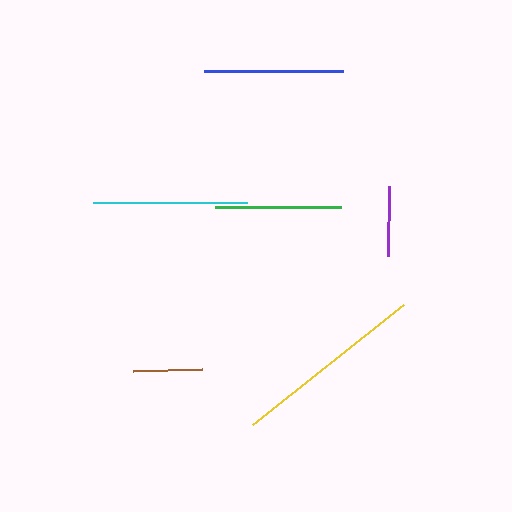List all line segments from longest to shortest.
From longest to shortest: yellow, cyan, blue, green, purple, brown.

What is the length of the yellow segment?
The yellow segment is approximately 192 pixels long.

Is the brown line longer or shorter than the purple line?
The purple line is longer than the brown line.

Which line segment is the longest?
The yellow line is the longest at approximately 192 pixels.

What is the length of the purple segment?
The purple segment is approximately 70 pixels long.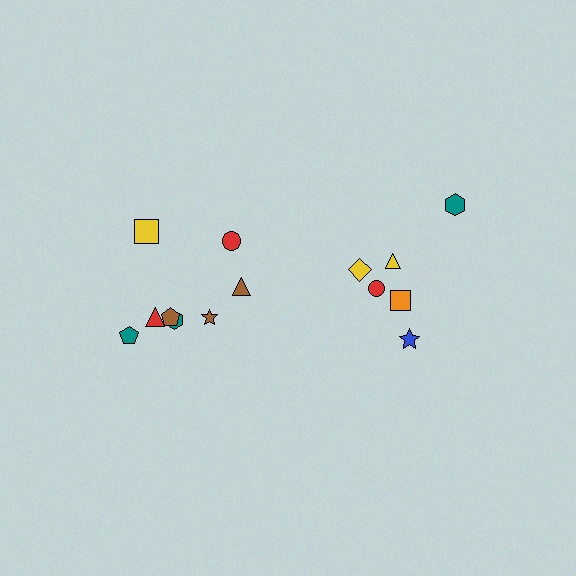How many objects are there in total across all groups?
There are 14 objects.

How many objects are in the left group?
There are 8 objects.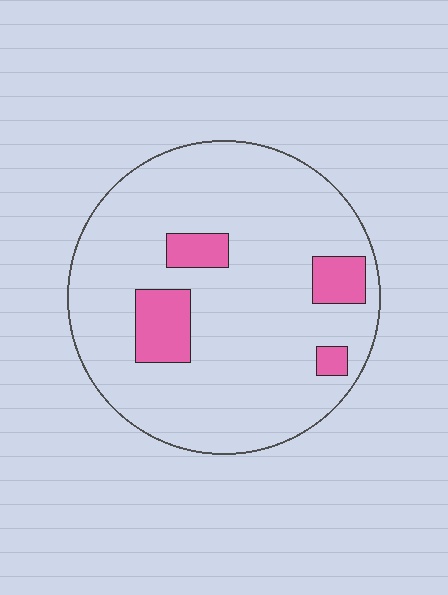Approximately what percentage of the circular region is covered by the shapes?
Approximately 15%.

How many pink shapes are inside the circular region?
4.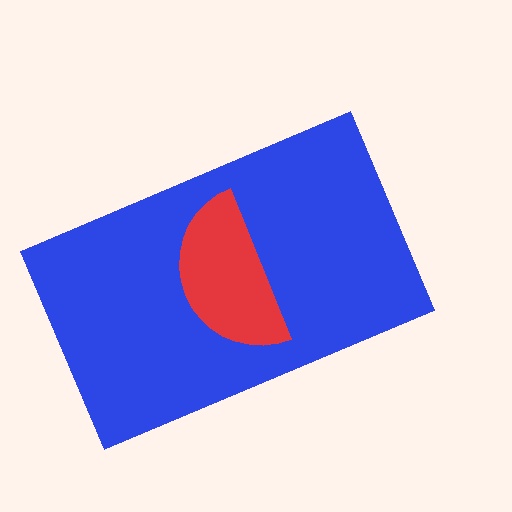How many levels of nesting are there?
2.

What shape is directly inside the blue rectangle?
The red semicircle.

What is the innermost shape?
The red semicircle.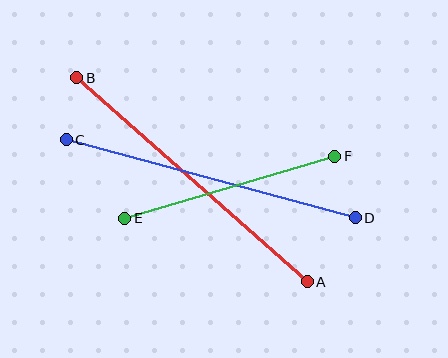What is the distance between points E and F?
The distance is approximately 219 pixels.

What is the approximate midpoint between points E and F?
The midpoint is at approximately (230, 187) pixels.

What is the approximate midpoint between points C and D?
The midpoint is at approximately (211, 179) pixels.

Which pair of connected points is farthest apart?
Points A and B are farthest apart.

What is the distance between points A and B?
The distance is approximately 308 pixels.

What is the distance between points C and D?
The distance is approximately 299 pixels.